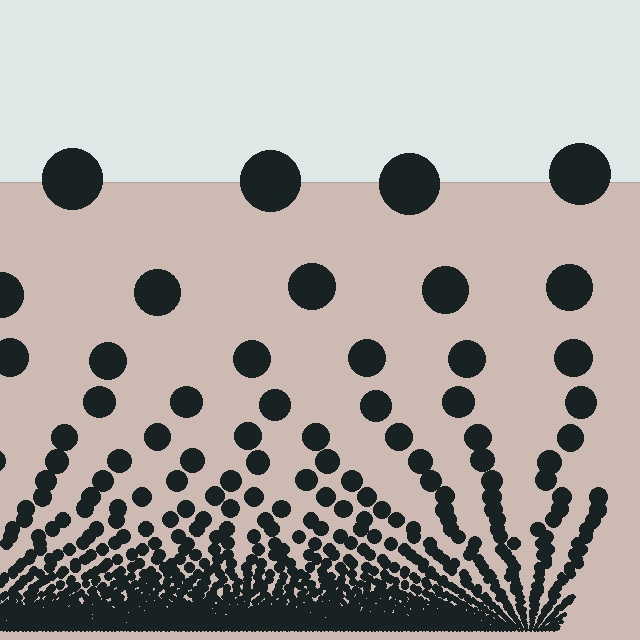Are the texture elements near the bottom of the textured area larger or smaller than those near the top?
Smaller. The gradient is inverted — elements near the bottom are smaller and denser.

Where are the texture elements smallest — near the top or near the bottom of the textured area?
Near the bottom.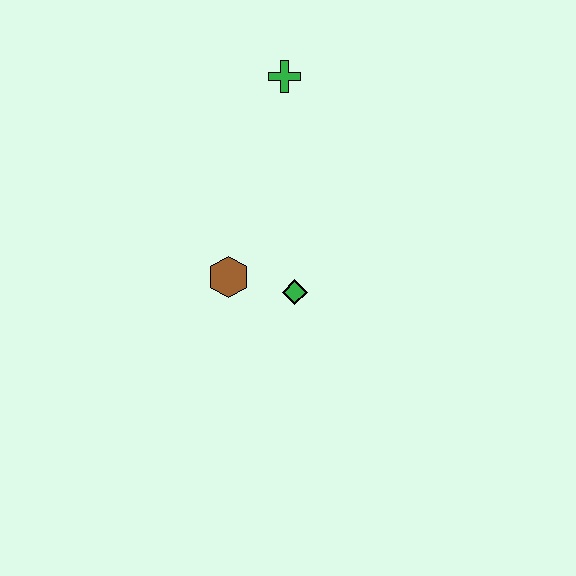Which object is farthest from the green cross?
The green diamond is farthest from the green cross.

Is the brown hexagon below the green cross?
Yes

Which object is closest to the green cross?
The brown hexagon is closest to the green cross.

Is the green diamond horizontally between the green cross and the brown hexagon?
No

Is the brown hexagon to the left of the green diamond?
Yes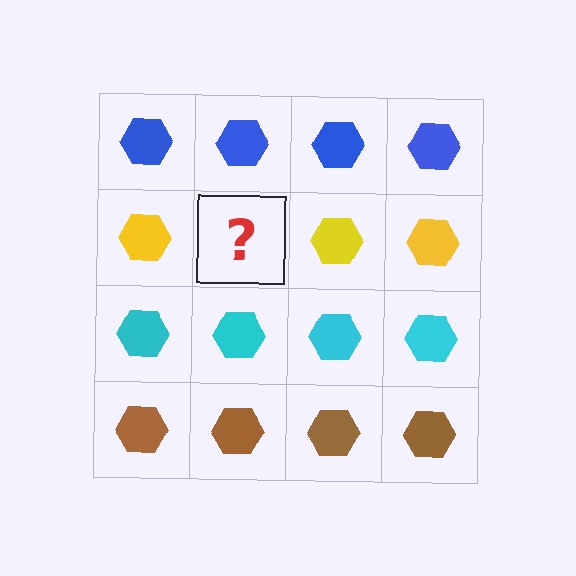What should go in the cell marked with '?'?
The missing cell should contain a yellow hexagon.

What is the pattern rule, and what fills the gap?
The rule is that each row has a consistent color. The gap should be filled with a yellow hexagon.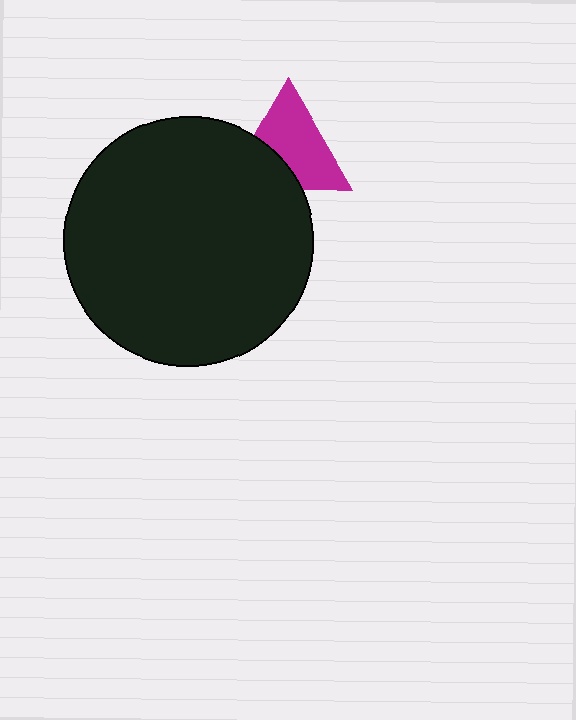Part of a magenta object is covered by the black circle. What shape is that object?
It is a triangle.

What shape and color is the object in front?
The object in front is a black circle.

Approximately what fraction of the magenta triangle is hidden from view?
Roughly 34% of the magenta triangle is hidden behind the black circle.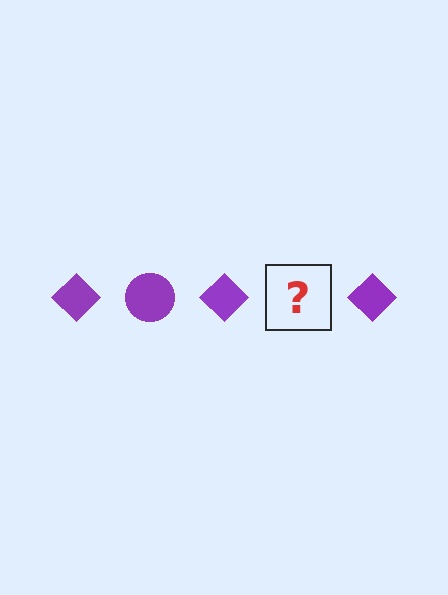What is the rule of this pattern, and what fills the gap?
The rule is that the pattern cycles through diamond, circle shapes in purple. The gap should be filled with a purple circle.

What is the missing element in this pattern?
The missing element is a purple circle.